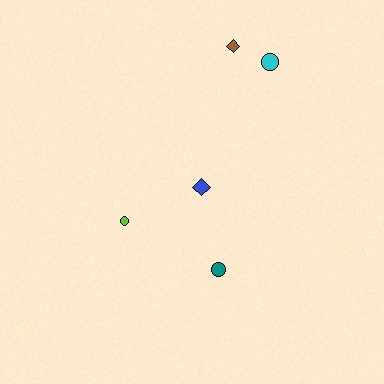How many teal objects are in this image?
There is 1 teal object.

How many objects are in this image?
There are 5 objects.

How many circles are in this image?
There are 3 circles.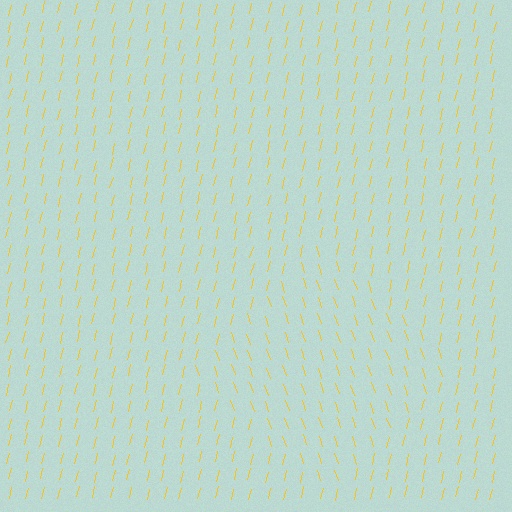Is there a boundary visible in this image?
Yes, there is a texture boundary formed by a change in line orientation.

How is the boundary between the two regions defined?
The boundary is defined purely by a change in line orientation (approximately 34 degrees difference). All lines are the same color and thickness.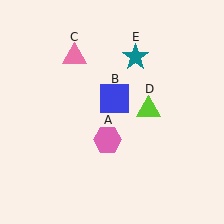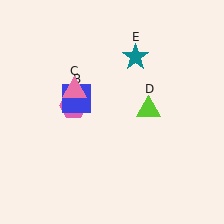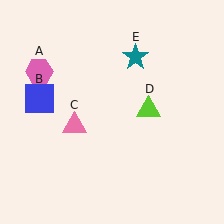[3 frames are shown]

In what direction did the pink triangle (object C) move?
The pink triangle (object C) moved down.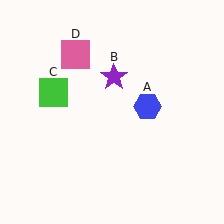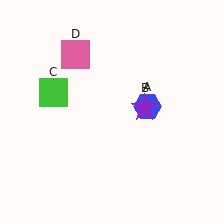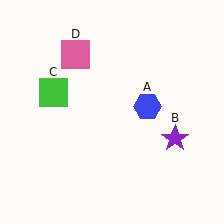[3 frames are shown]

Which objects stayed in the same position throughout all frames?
Blue hexagon (object A) and green square (object C) and pink square (object D) remained stationary.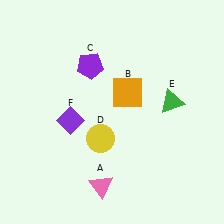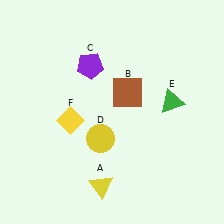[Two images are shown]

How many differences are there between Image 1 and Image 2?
There are 3 differences between the two images.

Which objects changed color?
A changed from pink to yellow. B changed from orange to brown. F changed from purple to yellow.